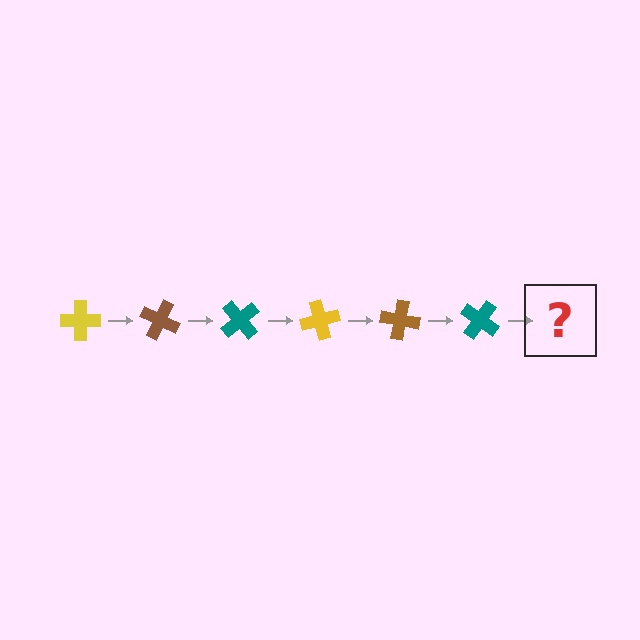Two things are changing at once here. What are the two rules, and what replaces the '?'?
The two rules are that it rotates 25 degrees each step and the color cycles through yellow, brown, and teal. The '?' should be a yellow cross, rotated 150 degrees from the start.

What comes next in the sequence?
The next element should be a yellow cross, rotated 150 degrees from the start.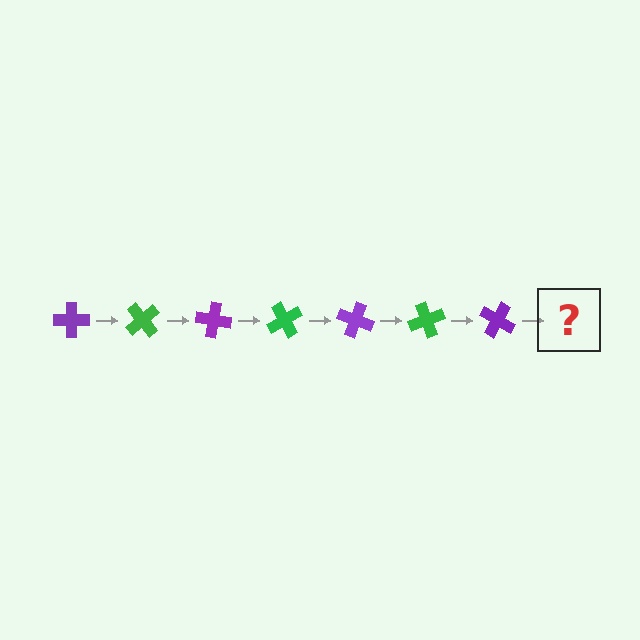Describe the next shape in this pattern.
It should be a green cross, rotated 350 degrees from the start.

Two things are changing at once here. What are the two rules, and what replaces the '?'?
The two rules are that it rotates 50 degrees each step and the color cycles through purple and green. The '?' should be a green cross, rotated 350 degrees from the start.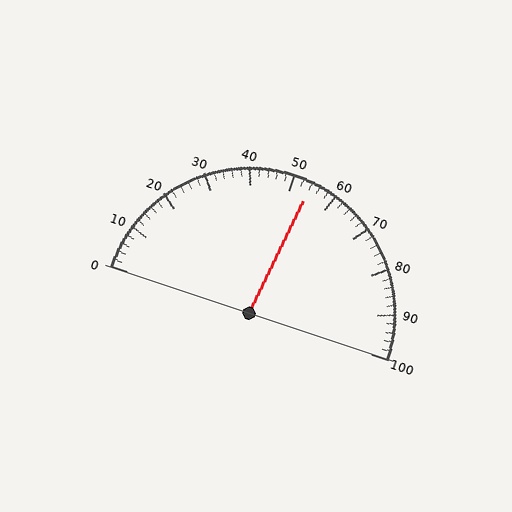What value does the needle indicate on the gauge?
The needle indicates approximately 54.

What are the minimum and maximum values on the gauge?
The gauge ranges from 0 to 100.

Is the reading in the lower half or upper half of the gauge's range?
The reading is in the upper half of the range (0 to 100).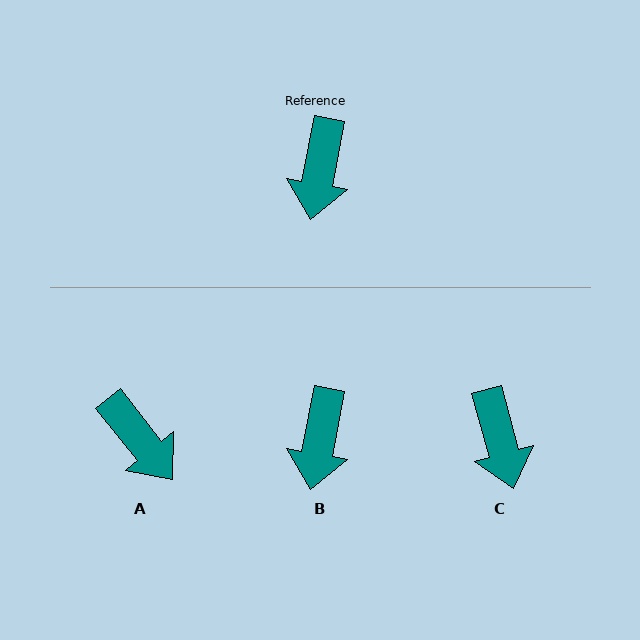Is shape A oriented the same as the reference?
No, it is off by about 49 degrees.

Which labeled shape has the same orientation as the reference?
B.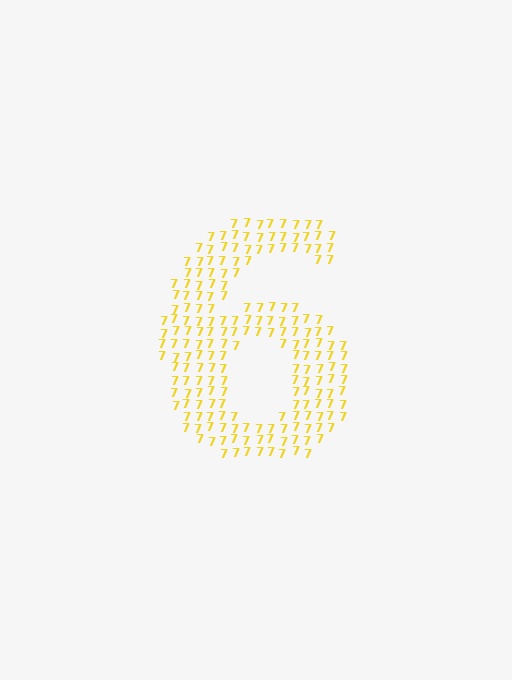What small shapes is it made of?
It is made of small digit 7's.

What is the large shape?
The large shape is the digit 6.